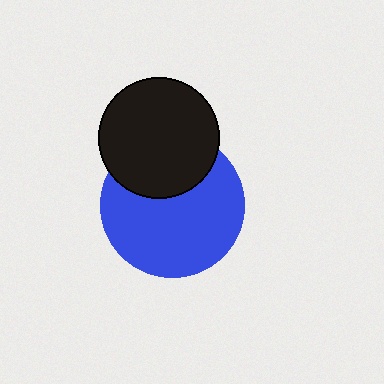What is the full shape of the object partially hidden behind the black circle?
The partially hidden object is a blue circle.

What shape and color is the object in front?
The object in front is a black circle.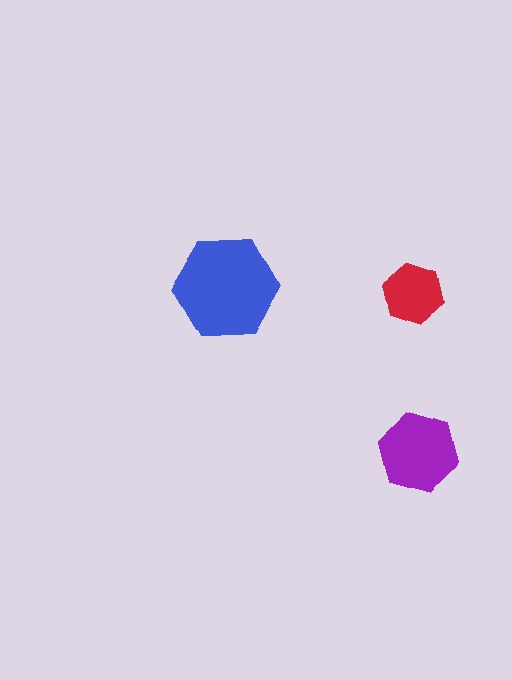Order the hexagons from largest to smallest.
the blue one, the purple one, the red one.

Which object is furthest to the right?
The red hexagon is rightmost.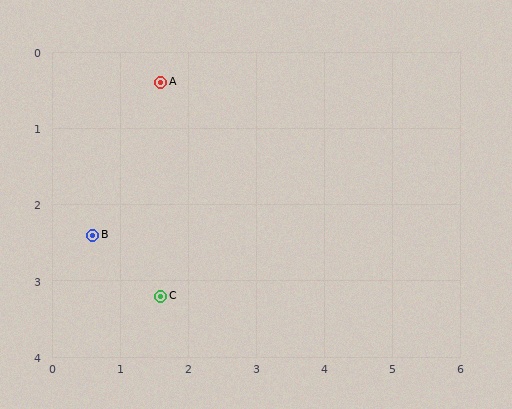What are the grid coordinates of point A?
Point A is at approximately (1.6, 0.4).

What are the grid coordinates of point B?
Point B is at approximately (0.6, 2.4).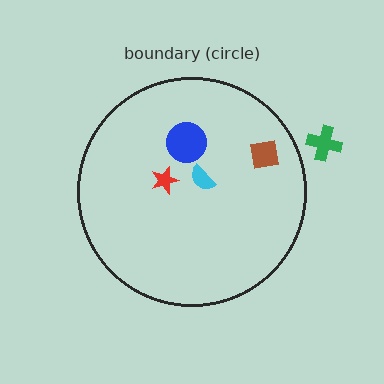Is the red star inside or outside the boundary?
Inside.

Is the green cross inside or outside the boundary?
Outside.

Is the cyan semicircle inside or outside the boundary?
Inside.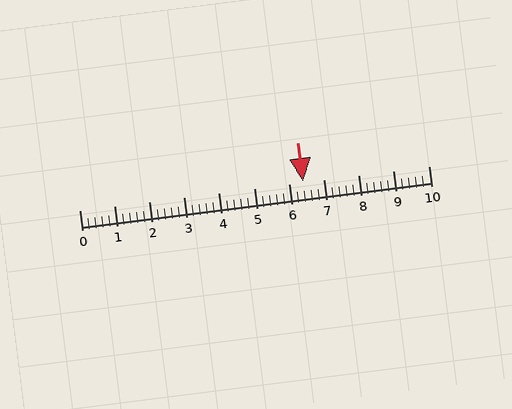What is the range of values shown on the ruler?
The ruler shows values from 0 to 10.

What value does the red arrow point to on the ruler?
The red arrow points to approximately 6.4.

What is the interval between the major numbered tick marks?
The major tick marks are spaced 1 units apart.